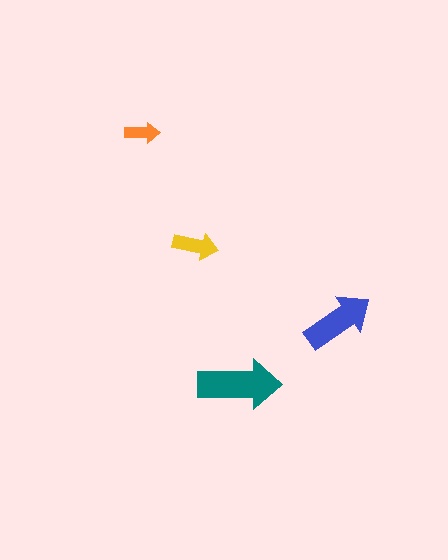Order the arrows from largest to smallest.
the teal one, the blue one, the yellow one, the orange one.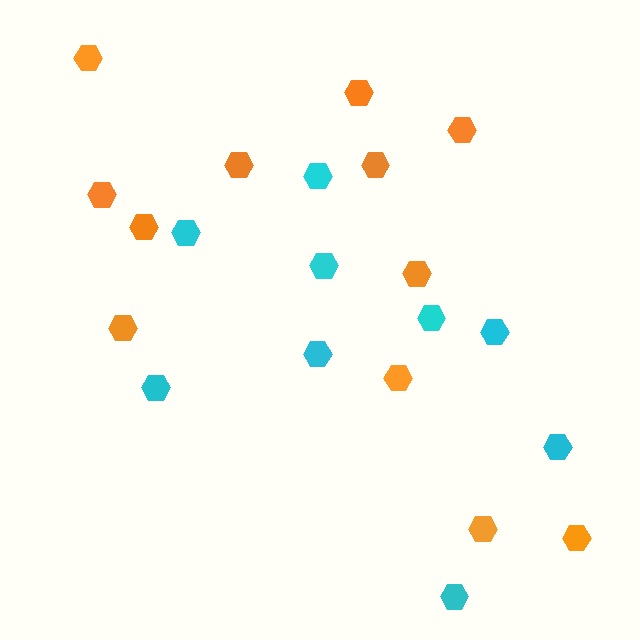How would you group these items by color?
There are 2 groups: one group of orange hexagons (12) and one group of cyan hexagons (9).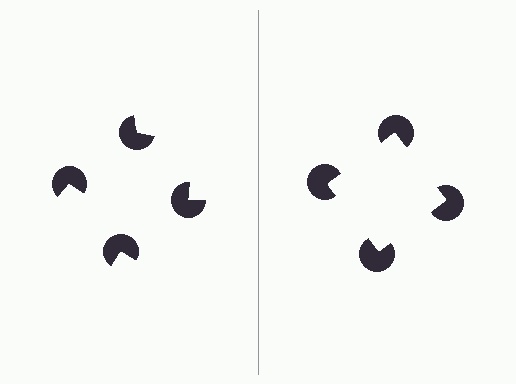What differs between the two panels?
The pac-man discs are positioned identically on both sides; only the wedge orientations differ. On the right they align to a square; on the left they are misaligned.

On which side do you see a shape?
An illusory square appears on the right side. On the left side the wedge cuts are rotated, so no coherent shape forms.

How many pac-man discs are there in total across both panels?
8 — 4 on each side.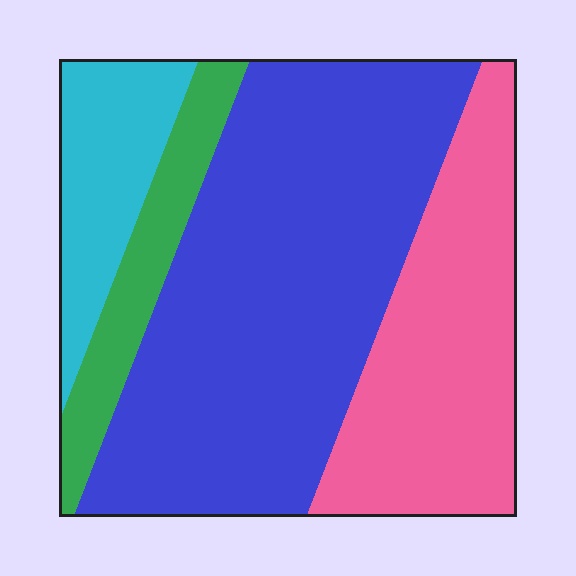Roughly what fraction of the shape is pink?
Pink covers 27% of the shape.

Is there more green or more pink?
Pink.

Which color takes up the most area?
Blue, at roughly 50%.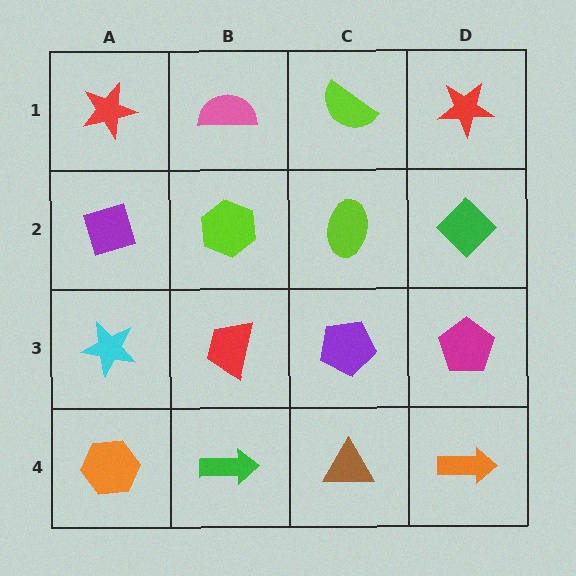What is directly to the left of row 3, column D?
A purple pentagon.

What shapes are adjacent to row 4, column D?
A magenta pentagon (row 3, column D), a brown triangle (row 4, column C).